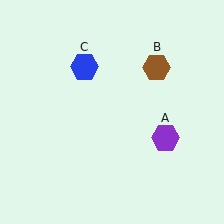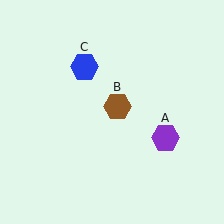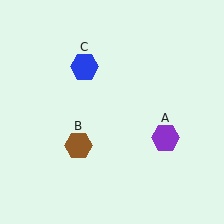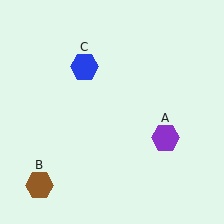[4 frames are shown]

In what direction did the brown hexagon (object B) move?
The brown hexagon (object B) moved down and to the left.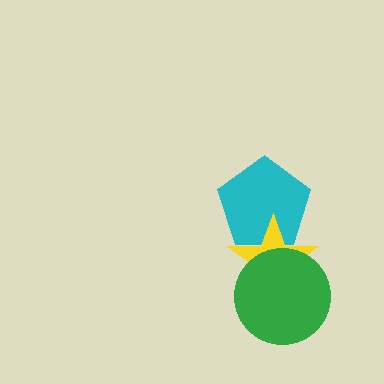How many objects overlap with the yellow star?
2 objects overlap with the yellow star.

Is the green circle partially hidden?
No, no other shape covers it.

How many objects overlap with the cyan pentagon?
1 object overlaps with the cyan pentagon.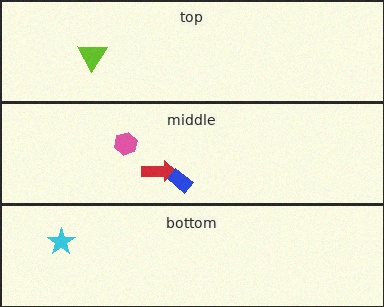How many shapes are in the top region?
1.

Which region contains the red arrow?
The middle region.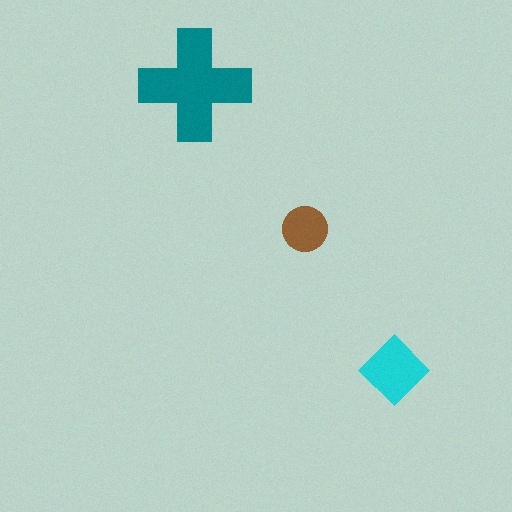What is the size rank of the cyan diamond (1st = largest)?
2nd.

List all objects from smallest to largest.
The brown circle, the cyan diamond, the teal cross.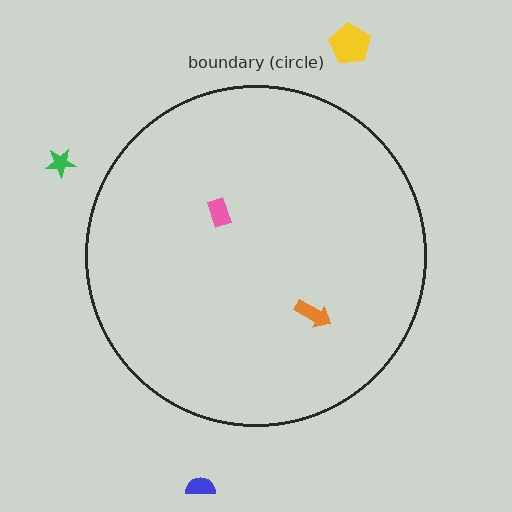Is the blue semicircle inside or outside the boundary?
Outside.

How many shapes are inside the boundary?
2 inside, 3 outside.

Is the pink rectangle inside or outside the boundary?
Inside.